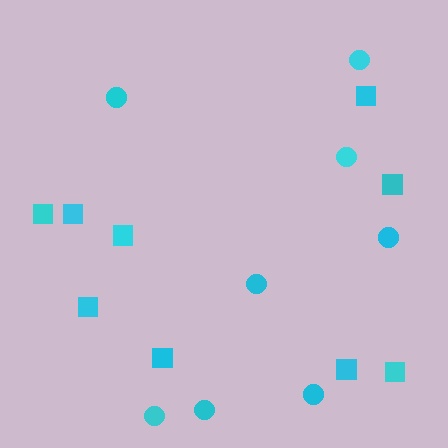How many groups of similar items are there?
There are 2 groups: one group of circles (8) and one group of squares (9).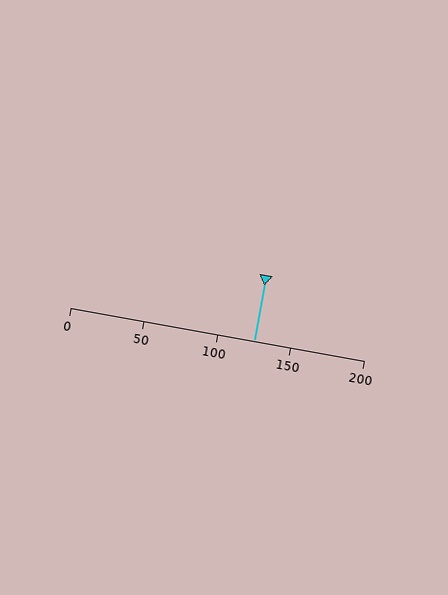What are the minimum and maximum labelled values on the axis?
The axis runs from 0 to 200.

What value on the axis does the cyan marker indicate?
The marker indicates approximately 125.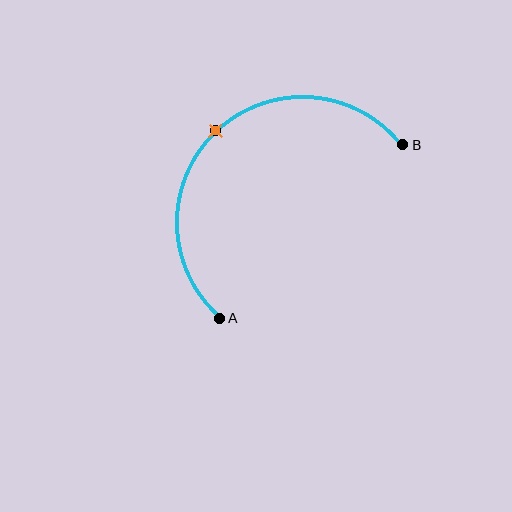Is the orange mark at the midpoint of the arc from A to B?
Yes. The orange mark lies on the arc at equal arc-length from both A and B — it is the arc midpoint.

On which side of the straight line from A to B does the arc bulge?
The arc bulges above and to the left of the straight line connecting A and B.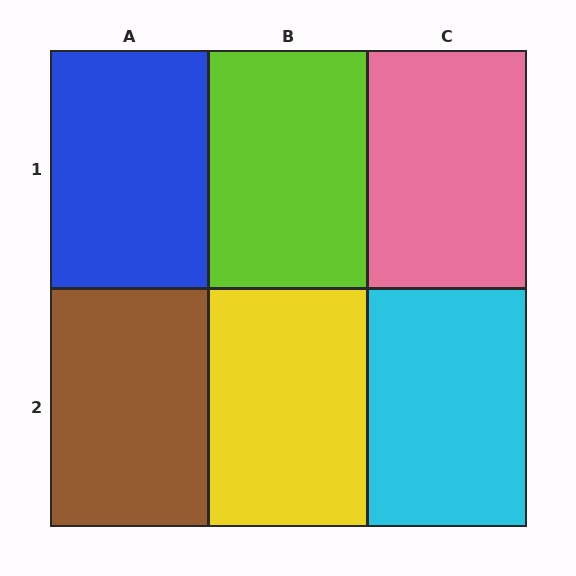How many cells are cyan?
1 cell is cyan.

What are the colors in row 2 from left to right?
Brown, yellow, cyan.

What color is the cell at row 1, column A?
Blue.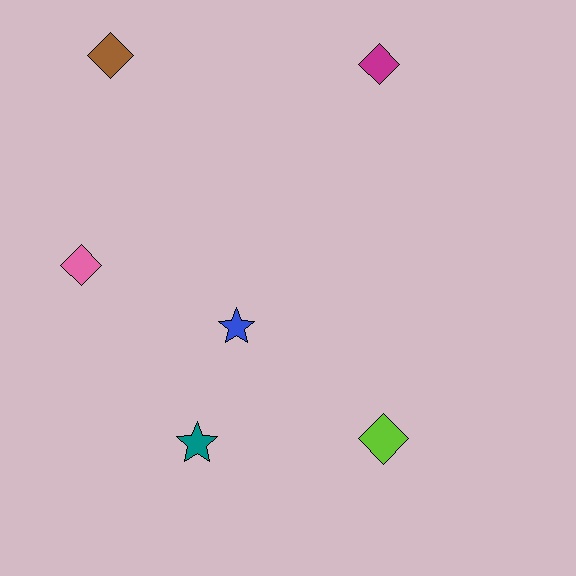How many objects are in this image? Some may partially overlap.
There are 6 objects.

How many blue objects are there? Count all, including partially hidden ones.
There is 1 blue object.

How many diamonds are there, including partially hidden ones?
There are 4 diamonds.